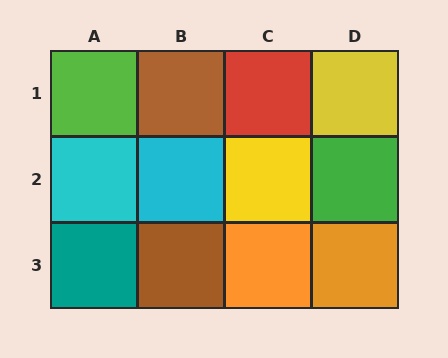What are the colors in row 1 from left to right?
Lime, brown, red, yellow.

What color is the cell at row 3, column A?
Teal.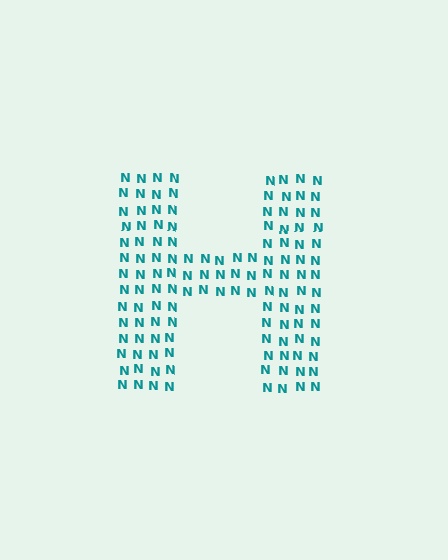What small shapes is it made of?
It is made of small letter N's.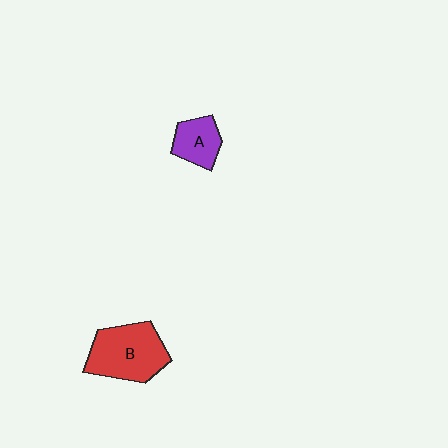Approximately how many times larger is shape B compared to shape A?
Approximately 2.0 times.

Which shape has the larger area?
Shape B (red).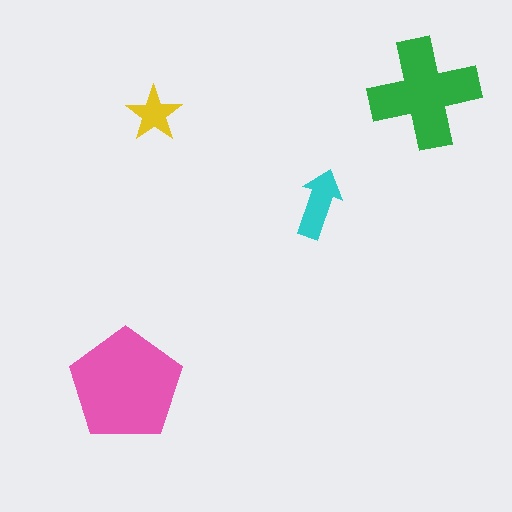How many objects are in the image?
There are 4 objects in the image.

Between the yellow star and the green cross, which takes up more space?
The green cross.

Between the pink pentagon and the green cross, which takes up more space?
The pink pentagon.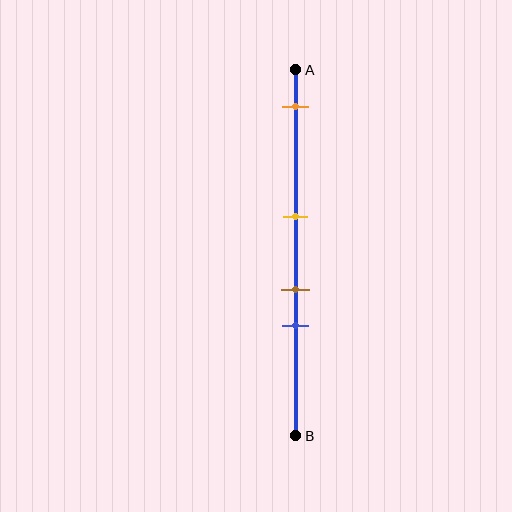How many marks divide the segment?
There are 4 marks dividing the segment.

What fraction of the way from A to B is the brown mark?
The brown mark is approximately 60% (0.6) of the way from A to B.